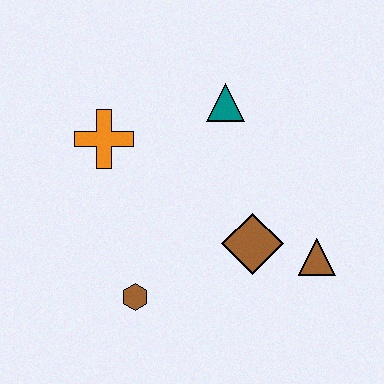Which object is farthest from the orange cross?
The brown triangle is farthest from the orange cross.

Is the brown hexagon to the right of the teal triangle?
No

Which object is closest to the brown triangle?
The brown diamond is closest to the brown triangle.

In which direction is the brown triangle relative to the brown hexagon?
The brown triangle is to the right of the brown hexagon.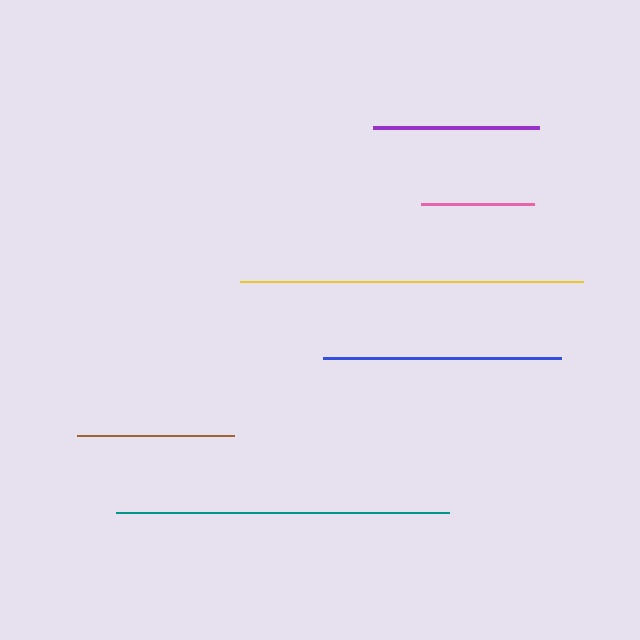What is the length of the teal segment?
The teal segment is approximately 334 pixels long.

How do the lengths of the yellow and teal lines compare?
The yellow and teal lines are approximately the same length.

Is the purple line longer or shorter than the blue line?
The blue line is longer than the purple line.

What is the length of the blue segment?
The blue segment is approximately 238 pixels long.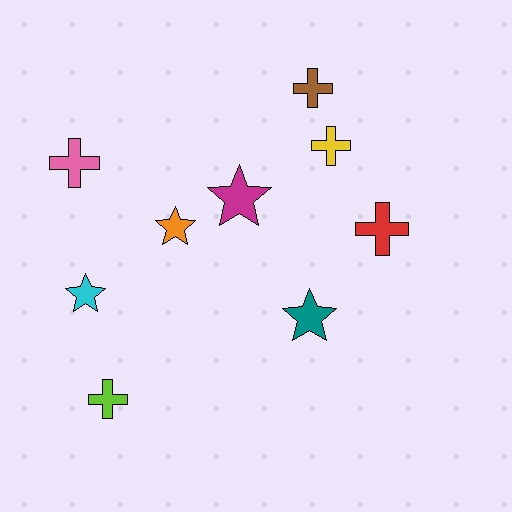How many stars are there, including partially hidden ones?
There are 4 stars.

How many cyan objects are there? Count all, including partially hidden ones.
There is 1 cyan object.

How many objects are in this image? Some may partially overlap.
There are 9 objects.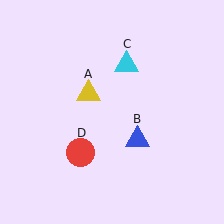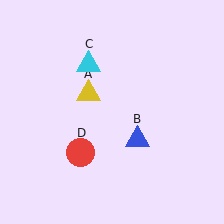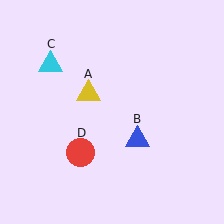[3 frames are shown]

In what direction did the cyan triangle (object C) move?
The cyan triangle (object C) moved left.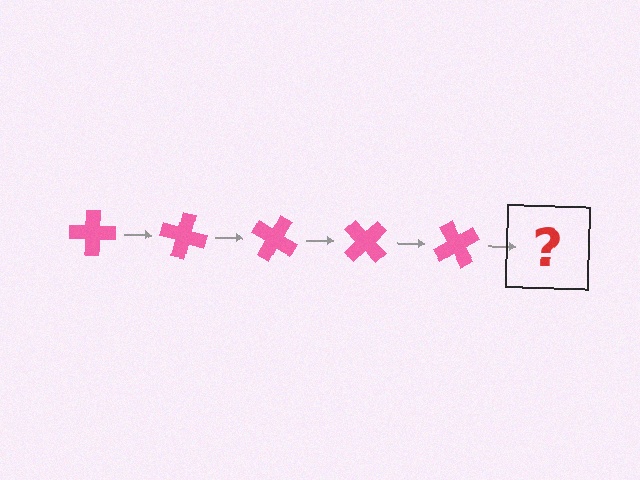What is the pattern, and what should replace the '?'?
The pattern is that the cross rotates 15 degrees each step. The '?' should be a pink cross rotated 75 degrees.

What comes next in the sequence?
The next element should be a pink cross rotated 75 degrees.